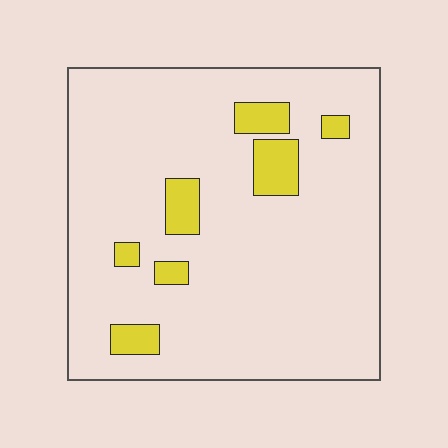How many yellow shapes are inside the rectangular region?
7.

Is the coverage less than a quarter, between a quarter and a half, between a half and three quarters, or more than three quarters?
Less than a quarter.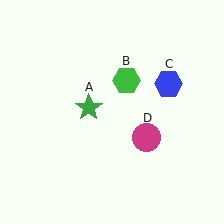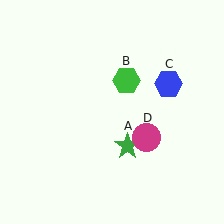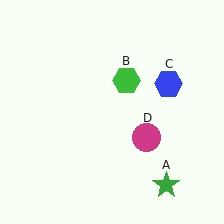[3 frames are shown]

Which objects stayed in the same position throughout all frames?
Green hexagon (object B) and blue hexagon (object C) and magenta circle (object D) remained stationary.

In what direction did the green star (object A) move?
The green star (object A) moved down and to the right.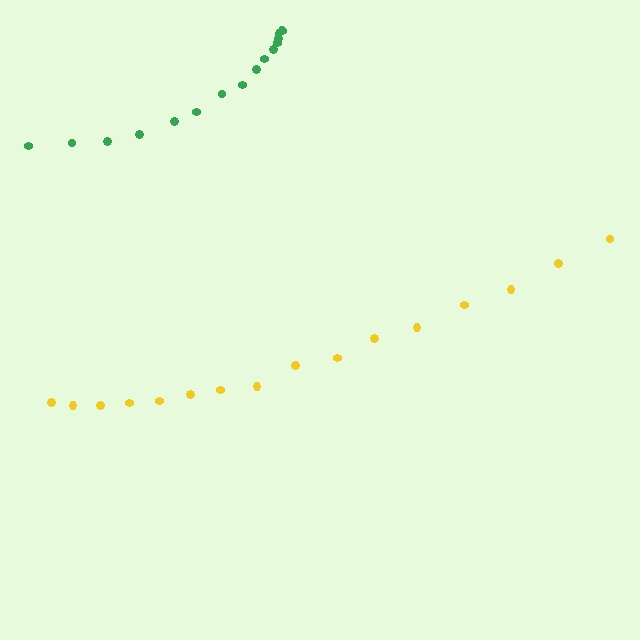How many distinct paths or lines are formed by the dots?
There are 2 distinct paths.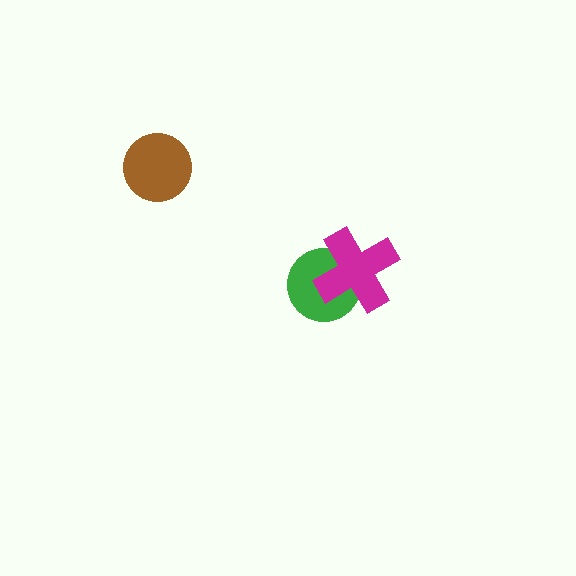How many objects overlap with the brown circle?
0 objects overlap with the brown circle.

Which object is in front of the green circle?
The magenta cross is in front of the green circle.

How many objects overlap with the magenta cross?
1 object overlaps with the magenta cross.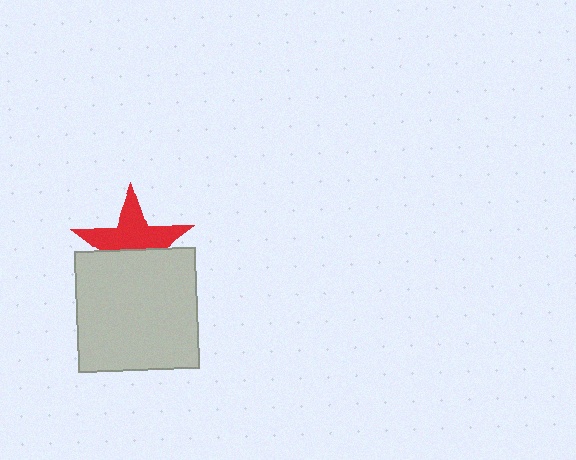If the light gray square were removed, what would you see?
You would see the complete red star.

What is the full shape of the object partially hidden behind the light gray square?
The partially hidden object is a red star.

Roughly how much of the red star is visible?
About half of it is visible (roughly 56%).